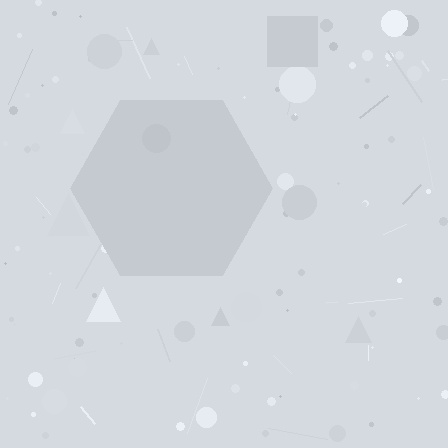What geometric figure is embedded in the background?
A hexagon is embedded in the background.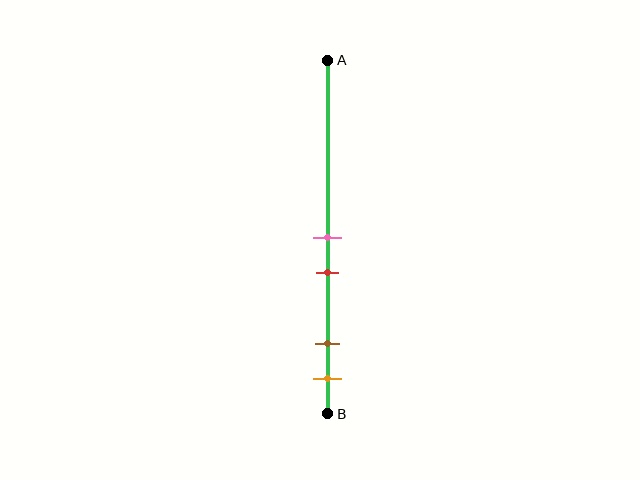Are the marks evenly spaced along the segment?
No, the marks are not evenly spaced.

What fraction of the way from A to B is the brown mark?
The brown mark is approximately 80% (0.8) of the way from A to B.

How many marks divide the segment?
There are 4 marks dividing the segment.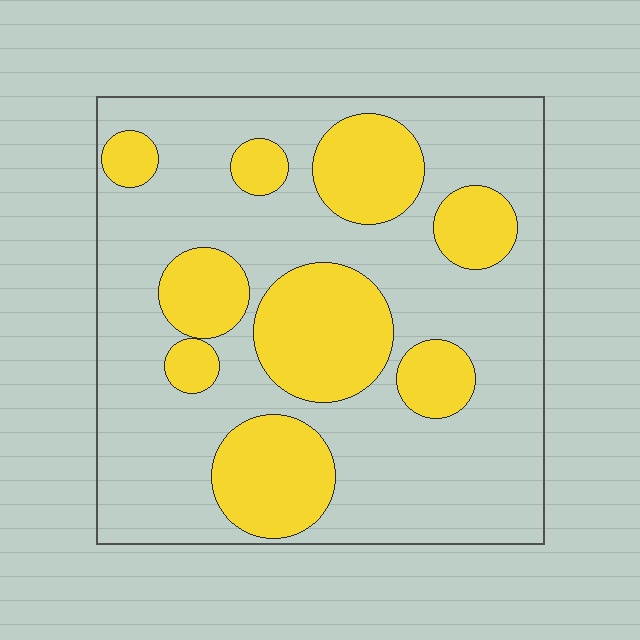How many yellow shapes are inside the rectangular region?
9.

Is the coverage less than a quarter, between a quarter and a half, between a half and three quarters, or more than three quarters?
Between a quarter and a half.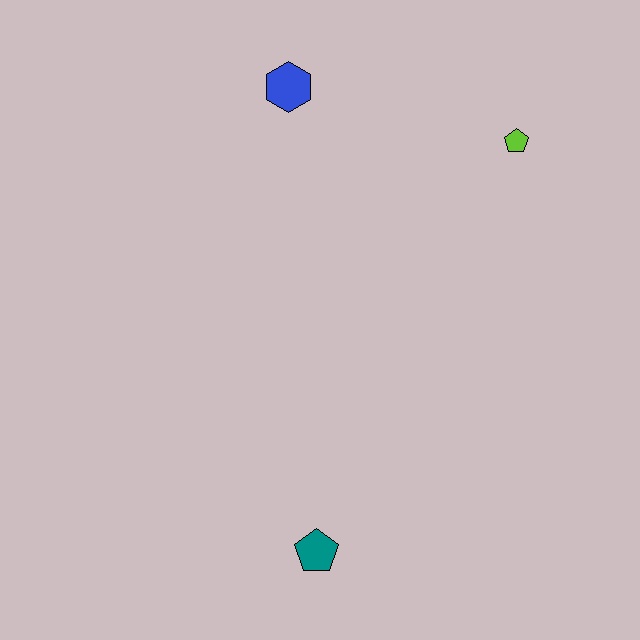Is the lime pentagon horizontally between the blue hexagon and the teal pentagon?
No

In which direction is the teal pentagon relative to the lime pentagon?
The teal pentagon is below the lime pentagon.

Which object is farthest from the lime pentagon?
The teal pentagon is farthest from the lime pentagon.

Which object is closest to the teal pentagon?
The lime pentagon is closest to the teal pentagon.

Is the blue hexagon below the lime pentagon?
No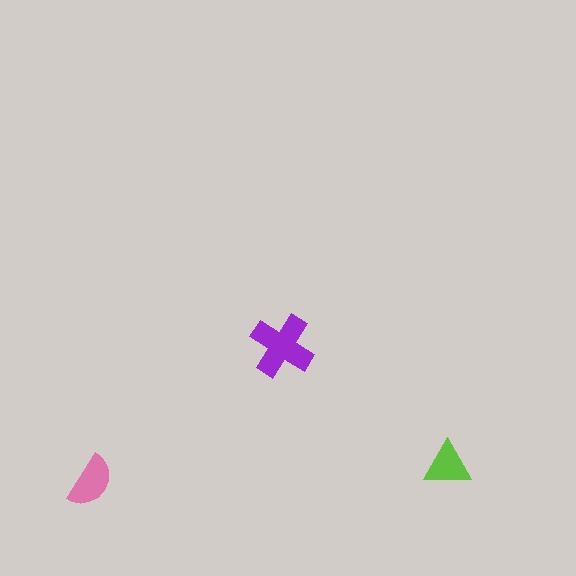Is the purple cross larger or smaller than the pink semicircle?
Larger.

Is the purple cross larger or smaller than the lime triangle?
Larger.